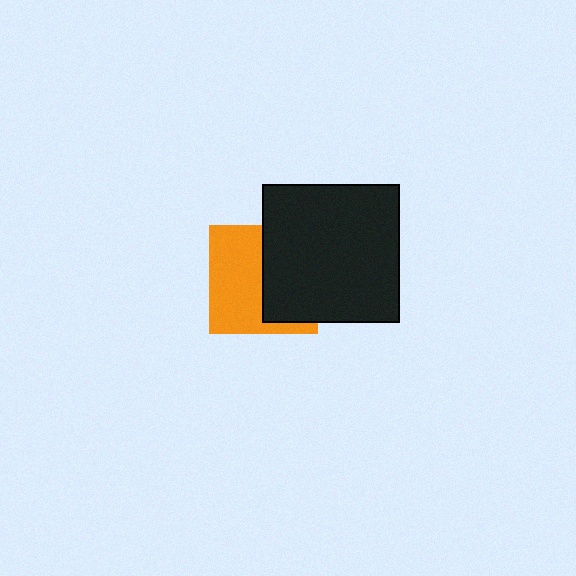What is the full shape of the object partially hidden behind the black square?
The partially hidden object is an orange square.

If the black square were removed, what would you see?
You would see the complete orange square.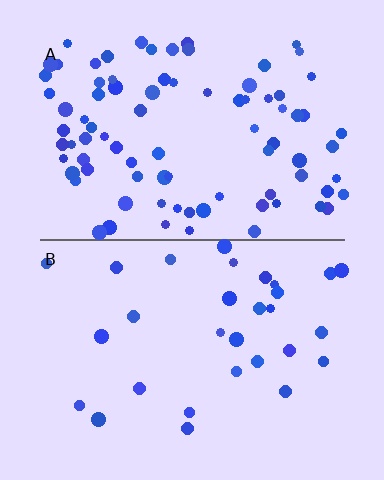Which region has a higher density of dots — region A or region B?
A (the top).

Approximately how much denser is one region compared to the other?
Approximately 2.8× — region A over region B.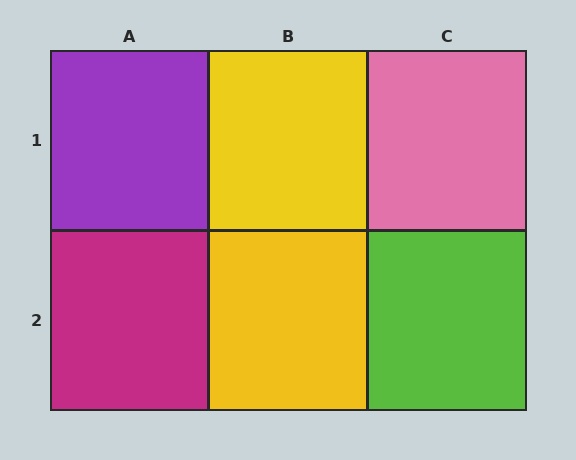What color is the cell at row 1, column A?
Purple.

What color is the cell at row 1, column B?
Yellow.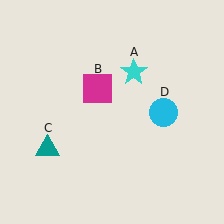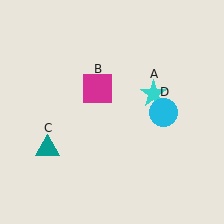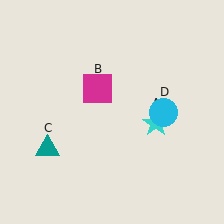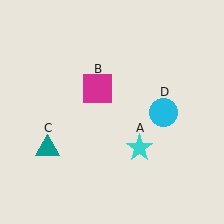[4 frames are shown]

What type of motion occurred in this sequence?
The cyan star (object A) rotated clockwise around the center of the scene.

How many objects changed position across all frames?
1 object changed position: cyan star (object A).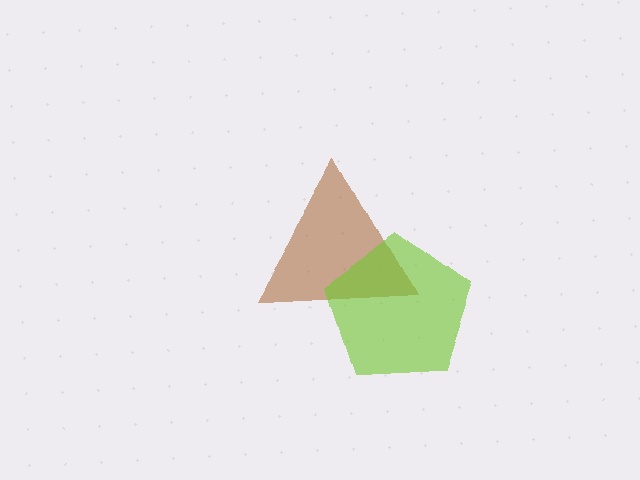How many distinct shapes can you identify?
There are 2 distinct shapes: a brown triangle, a lime pentagon.